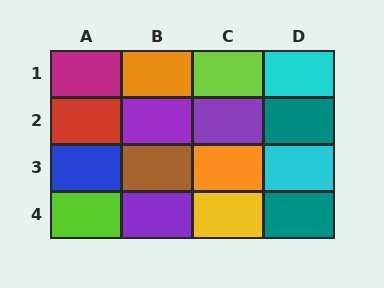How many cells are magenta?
1 cell is magenta.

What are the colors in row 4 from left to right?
Lime, purple, yellow, teal.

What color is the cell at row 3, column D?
Cyan.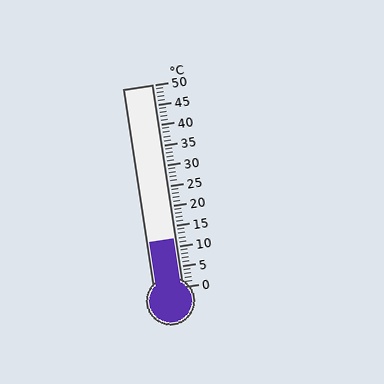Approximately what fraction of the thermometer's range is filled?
The thermometer is filled to approximately 25% of its range.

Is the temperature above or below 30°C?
The temperature is below 30°C.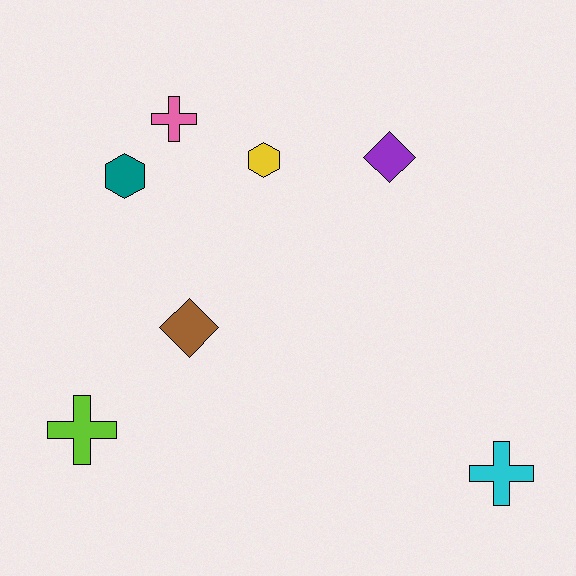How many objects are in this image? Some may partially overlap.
There are 7 objects.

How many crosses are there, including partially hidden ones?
There are 3 crosses.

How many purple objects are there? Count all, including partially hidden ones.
There is 1 purple object.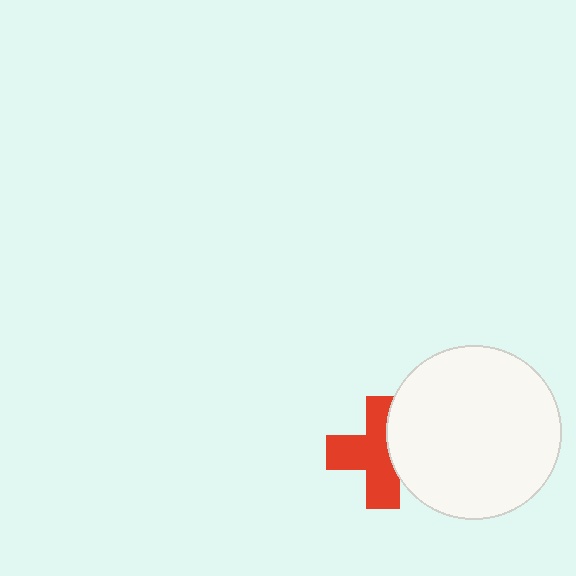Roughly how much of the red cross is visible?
Most of it is visible (roughly 67%).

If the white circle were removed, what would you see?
You would see the complete red cross.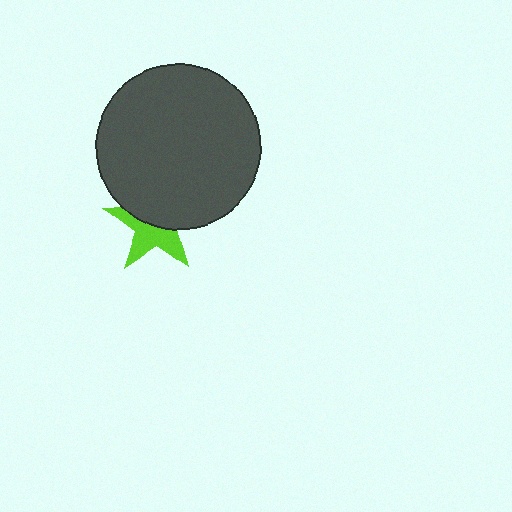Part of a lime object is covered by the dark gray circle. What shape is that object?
It is a star.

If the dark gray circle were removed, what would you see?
You would see the complete lime star.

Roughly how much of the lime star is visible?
About half of it is visible (roughly 50%).